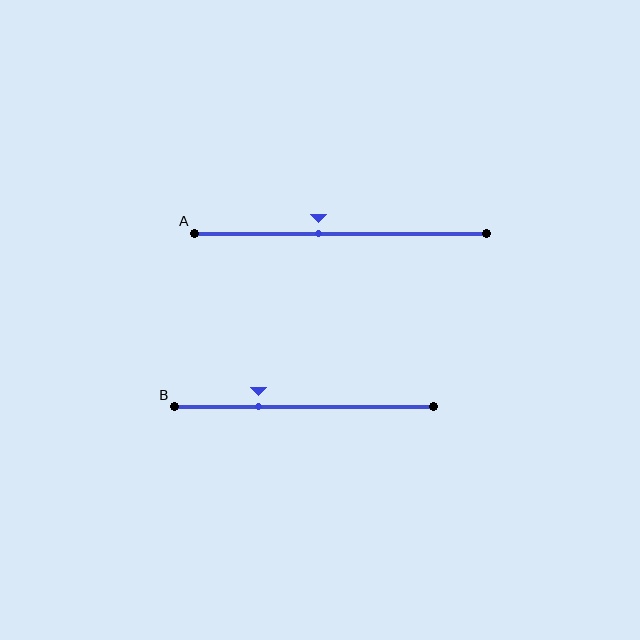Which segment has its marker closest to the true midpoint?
Segment A has its marker closest to the true midpoint.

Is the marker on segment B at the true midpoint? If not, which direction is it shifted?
No, the marker on segment B is shifted to the left by about 17% of the segment length.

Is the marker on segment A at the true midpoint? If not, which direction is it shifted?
No, the marker on segment A is shifted to the left by about 8% of the segment length.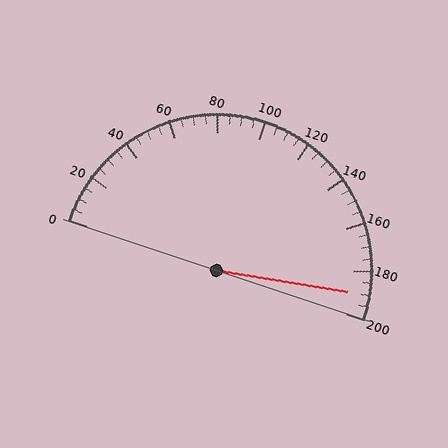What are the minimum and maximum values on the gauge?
The gauge ranges from 0 to 200.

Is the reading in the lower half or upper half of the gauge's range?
The reading is in the upper half of the range (0 to 200).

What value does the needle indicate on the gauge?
The needle indicates approximately 190.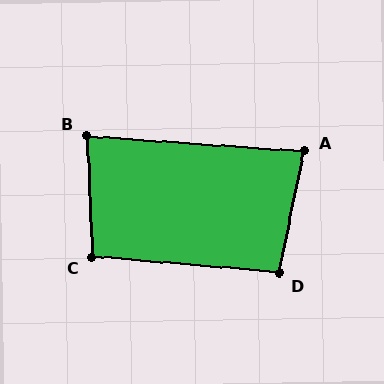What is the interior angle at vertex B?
Approximately 84 degrees (acute).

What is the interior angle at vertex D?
Approximately 96 degrees (obtuse).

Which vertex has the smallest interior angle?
A, at approximately 83 degrees.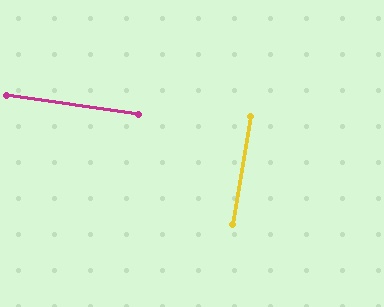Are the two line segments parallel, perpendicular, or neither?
Perpendicular — they meet at approximately 89°.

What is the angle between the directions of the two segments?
Approximately 89 degrees.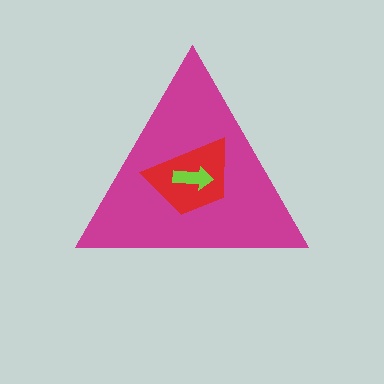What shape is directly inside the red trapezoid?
The lime arrow.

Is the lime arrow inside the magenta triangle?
Yes.